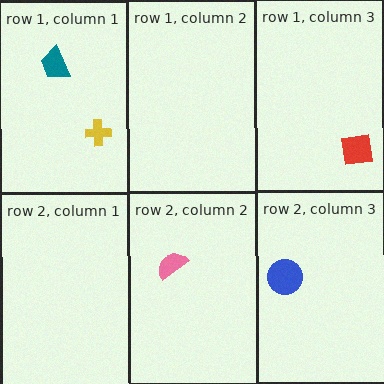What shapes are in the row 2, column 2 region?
The pink semicircle.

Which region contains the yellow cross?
The row 1, column 1 region.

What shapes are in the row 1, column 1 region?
The yellow cross, the teal trapezoid.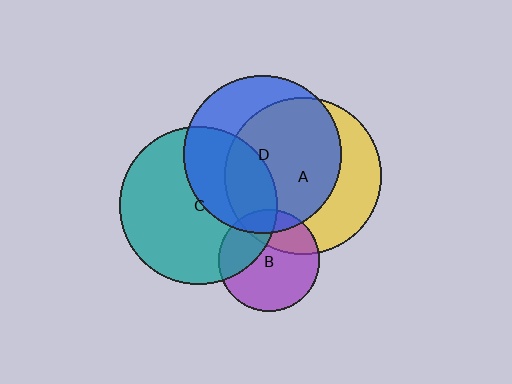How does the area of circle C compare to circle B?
Approximately 2.4 times.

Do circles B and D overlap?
Yes.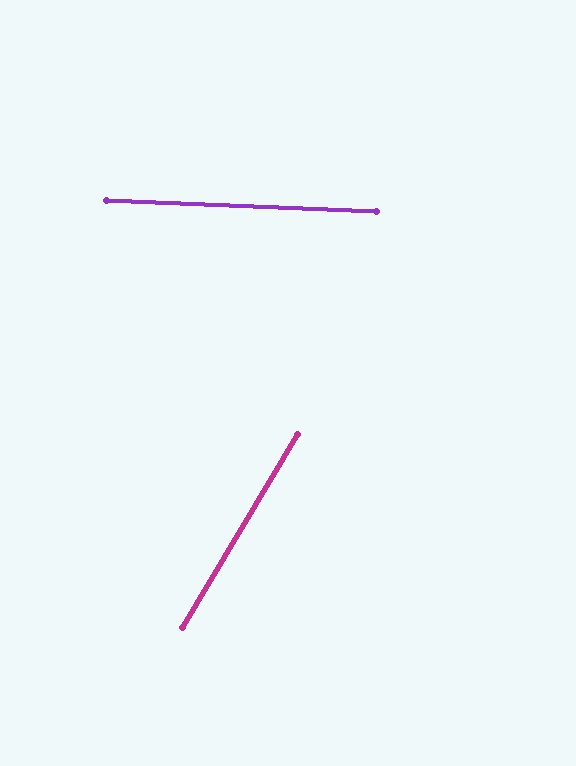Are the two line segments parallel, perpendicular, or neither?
Neither parallel nor perpendicular — they differ by about 62°.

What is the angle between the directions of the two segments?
Approximately 62 degrees.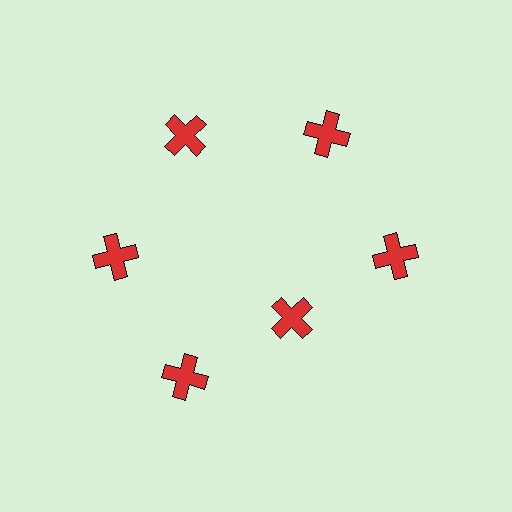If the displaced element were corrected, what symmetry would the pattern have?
It would have 6-fold rotational symmetry — the pattern would map onto itself every 60 degrees.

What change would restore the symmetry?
The symmetry would be restored by moving it outward, back onto the ring so that all 6 crosses sit at equal angles and equal distance from the center.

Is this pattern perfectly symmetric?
No. The 6 red crosses are arranged in a ring, but one element near the 5 o'clock position is pulled inward toward the center, breaking the 6-fold rotational symmetry.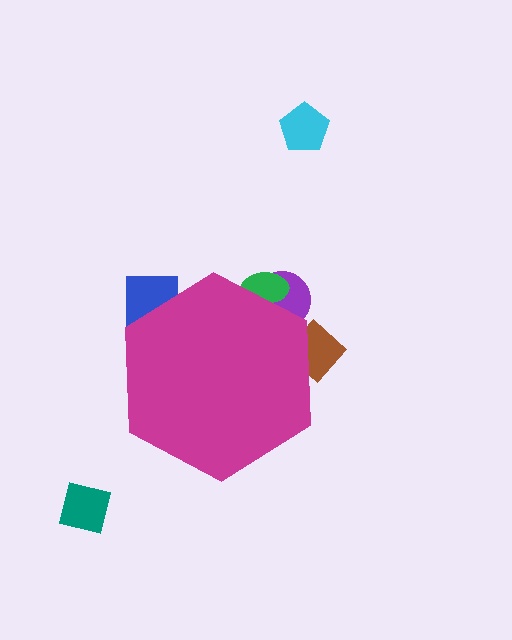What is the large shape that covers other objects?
A magenta hexagon.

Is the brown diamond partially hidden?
Yes, the brown diamond is partially hidden behind the magenta hexagon.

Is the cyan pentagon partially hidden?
No, the cyan pentagon is fully visible.